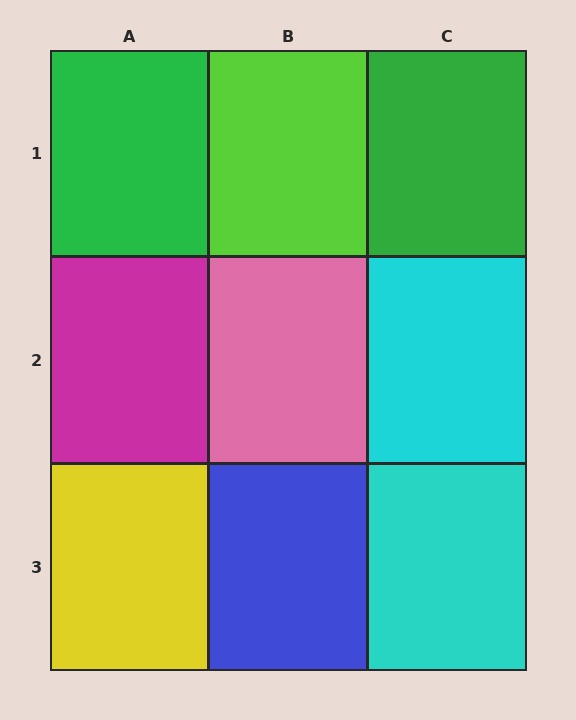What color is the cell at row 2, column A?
Magenta.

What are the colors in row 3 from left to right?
Yellow, blue, cyan.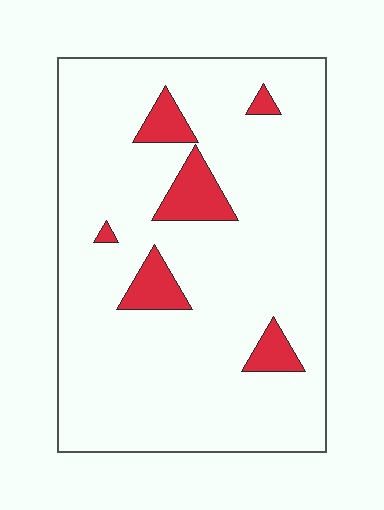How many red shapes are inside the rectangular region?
6.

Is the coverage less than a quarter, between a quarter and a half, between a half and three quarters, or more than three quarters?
Less than a quarter.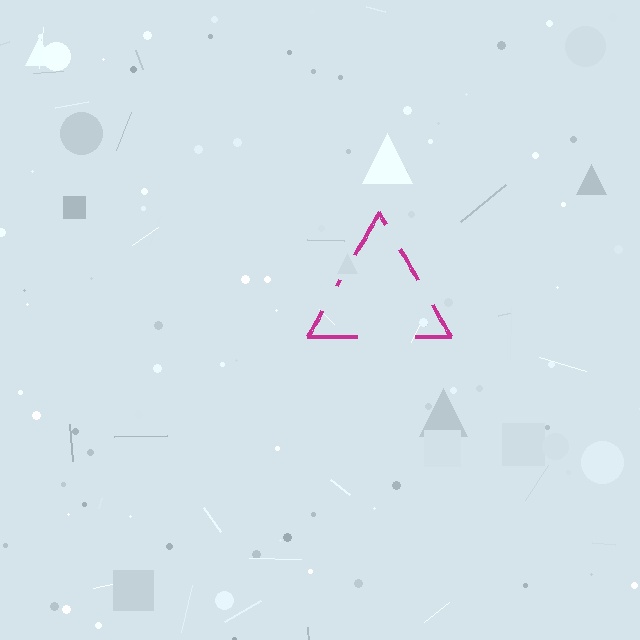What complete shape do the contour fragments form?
The contour fragments form a triangle.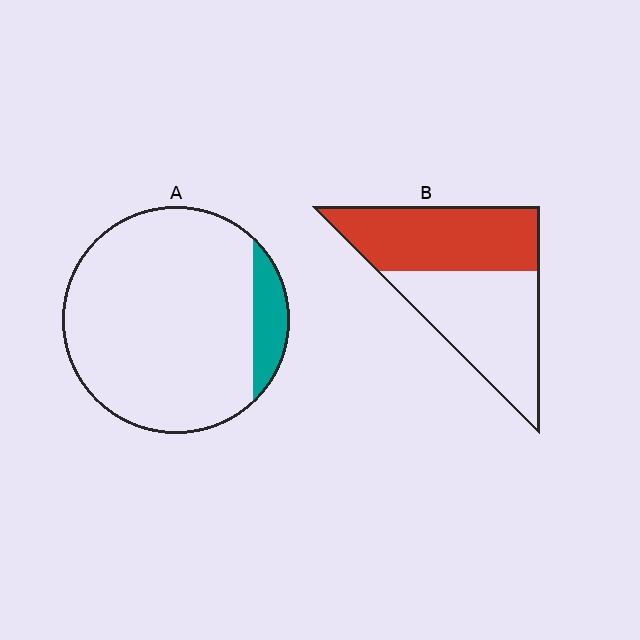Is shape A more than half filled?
No.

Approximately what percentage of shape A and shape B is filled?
A is approximately 10% and B is approximately 50%.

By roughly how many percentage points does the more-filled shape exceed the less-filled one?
By roughly 40 percentage points (B over A).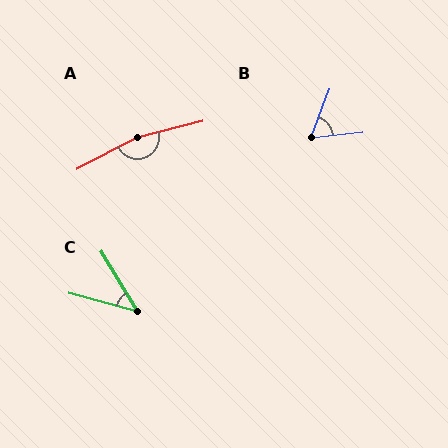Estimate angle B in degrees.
Approximately 63 degrees.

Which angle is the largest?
A, at approximately 167 degrees.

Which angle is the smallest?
C, at approximately 44 degrees.